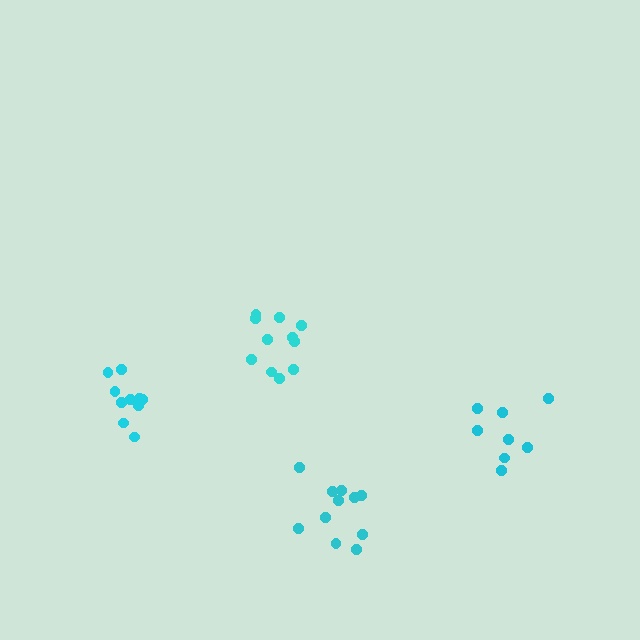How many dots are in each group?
Group 1: 11 dots, Group 2: 11 dots, Group 3: 8 dots, Group 4: 10 dots (40 total).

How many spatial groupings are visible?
There are 4 spatial groupings.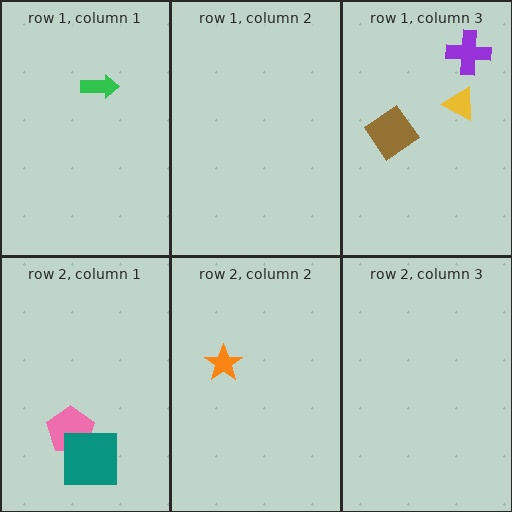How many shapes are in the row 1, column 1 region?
1.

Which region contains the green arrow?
The row 1, column 1 region.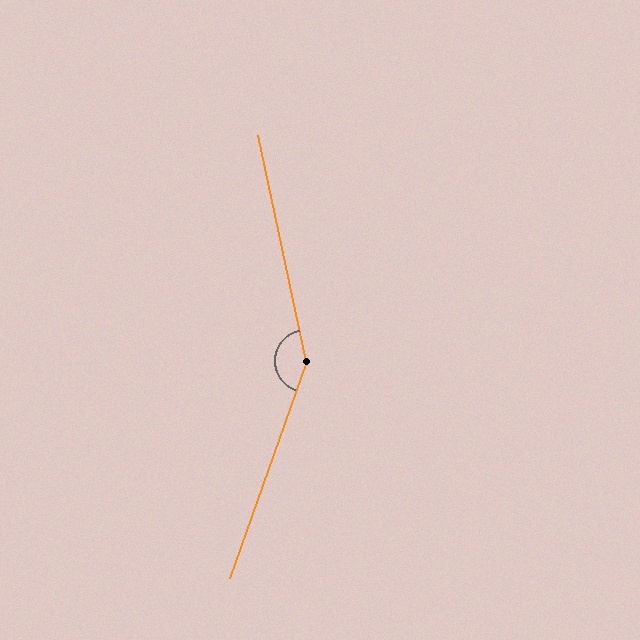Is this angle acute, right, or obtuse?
It is obtuse.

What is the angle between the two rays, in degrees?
Approximately 148 degrees.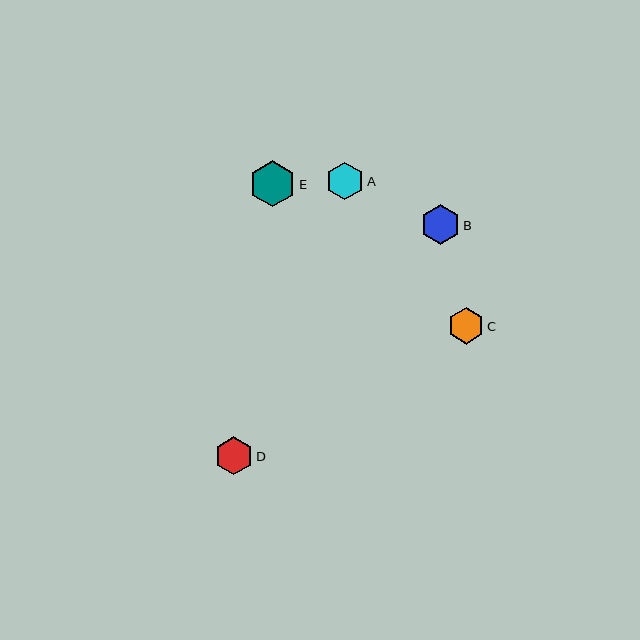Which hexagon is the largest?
Hexagon E is the largest with a size of approximately 47 pixels.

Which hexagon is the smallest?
Hexagon C is the smallest with a size of approximately 37 pixels.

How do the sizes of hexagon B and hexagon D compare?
Hexagon B and hexagon D are approximately the same size.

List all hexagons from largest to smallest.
From largest to smallest: E, B, D, A, C.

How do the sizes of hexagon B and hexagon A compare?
Hexagon B and hexagon A are approximately the same size.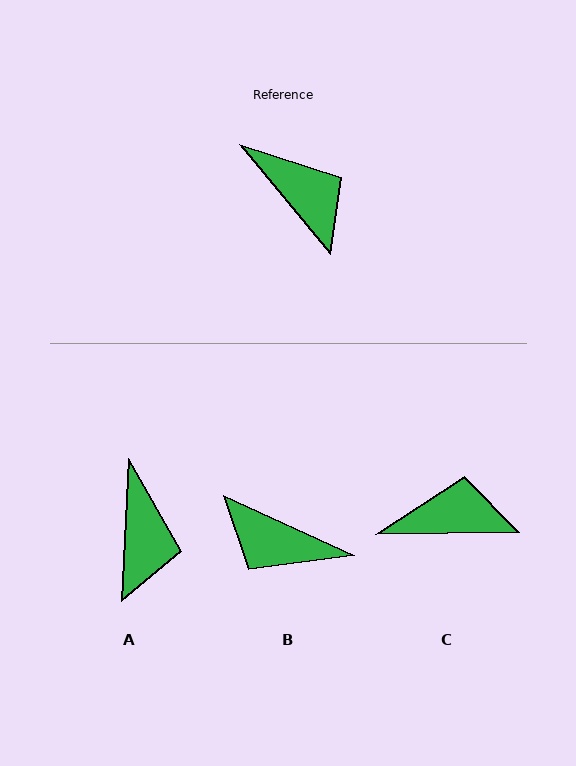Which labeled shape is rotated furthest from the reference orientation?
B, about 154 degrees away.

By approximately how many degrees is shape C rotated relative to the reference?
Approximately 51 degrees counter-clockwise.